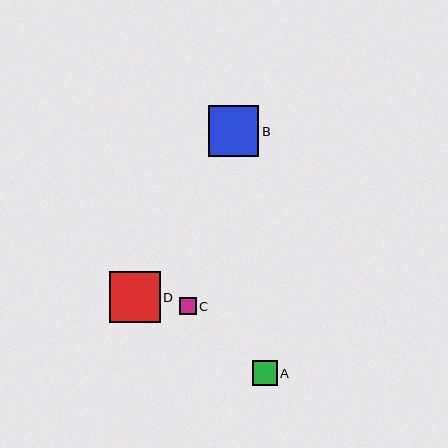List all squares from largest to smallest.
From largest to smallest: D, B, A, C.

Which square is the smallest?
Square C is the smallest with a size of approximately 17 pixels.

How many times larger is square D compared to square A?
Square D is approximately 2.1 times the size of square A.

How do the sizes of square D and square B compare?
Square D and square B are approximately the same size.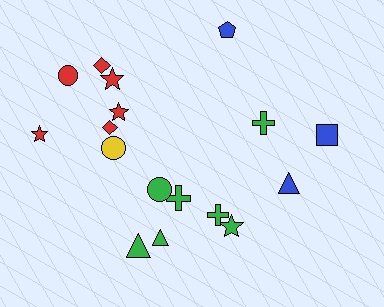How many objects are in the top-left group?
There are 7 objects.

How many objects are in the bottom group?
There are 6 objects.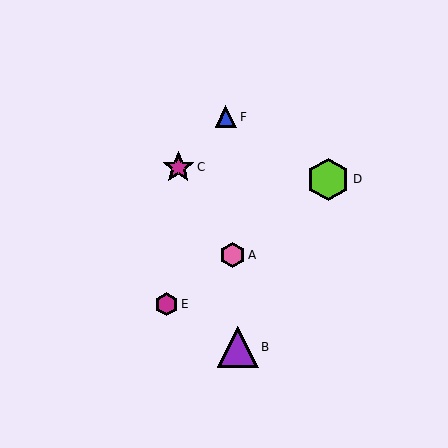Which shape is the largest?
The lime hexagon (labeled D) is the largest.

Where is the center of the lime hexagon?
The center of the lime hexagon is at (328, 179).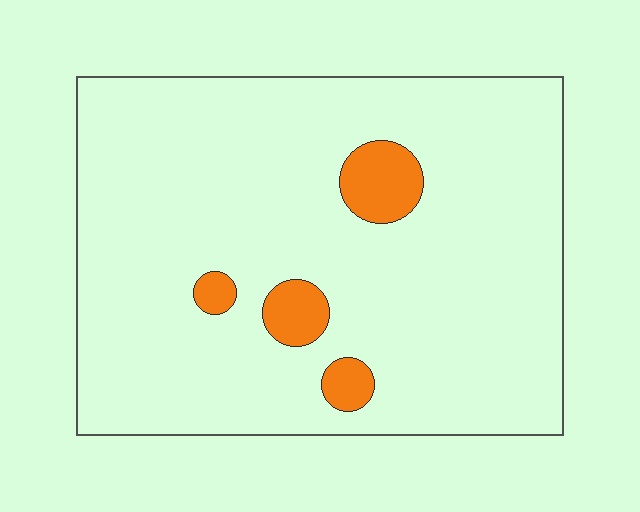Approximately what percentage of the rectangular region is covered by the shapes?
Approximately 5%.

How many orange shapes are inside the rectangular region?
4.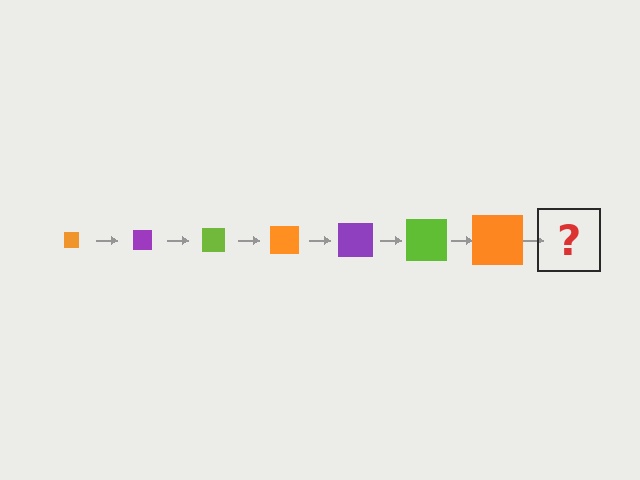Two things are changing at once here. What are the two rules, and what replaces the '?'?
The two rules are that the square grows larger each step and the color cycles through orange, purple, and lime. The '?' should be a purple square, larger than the previous one.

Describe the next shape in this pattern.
It should be a purple square, larger than the previous one.